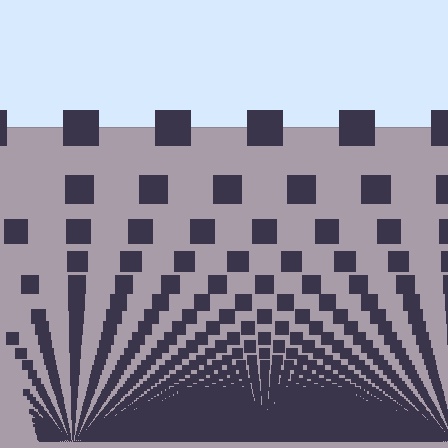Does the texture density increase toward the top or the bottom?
Density increases toward the bottom.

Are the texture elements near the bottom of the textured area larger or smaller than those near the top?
Smaller. The gradient is inverted — elements near the bottom are smaller and denser.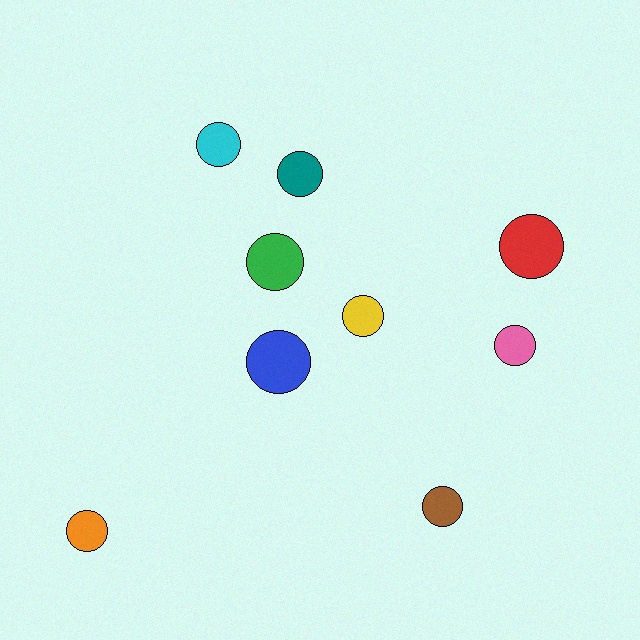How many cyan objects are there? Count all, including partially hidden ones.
There is 1 cyan object.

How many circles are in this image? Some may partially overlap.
There are 9 circles.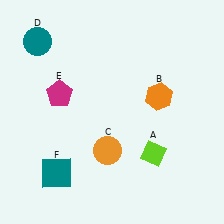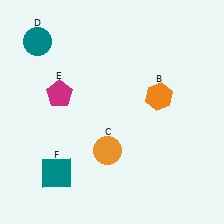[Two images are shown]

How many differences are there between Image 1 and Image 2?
There is 1 difference between the two images.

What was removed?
The lime diamond (A) was removed in Image 2.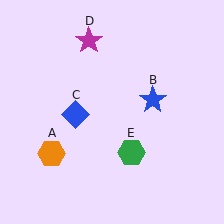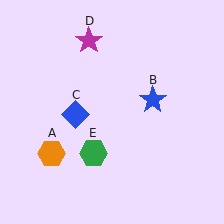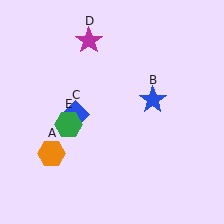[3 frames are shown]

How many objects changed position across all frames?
1 object changed position: green hexagon (object E).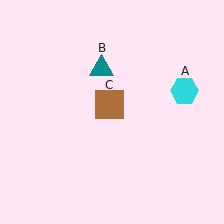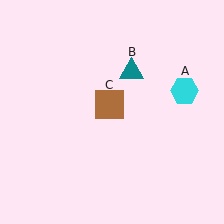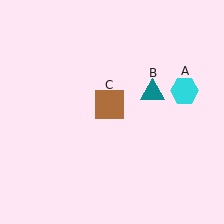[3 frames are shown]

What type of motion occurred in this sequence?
The teal triangle (object B) rotated clockwise around the center of the scene.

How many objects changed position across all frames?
1 object changed position: teal triangle (object B).